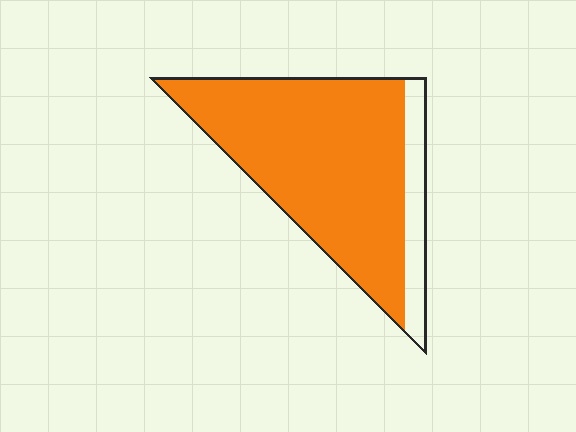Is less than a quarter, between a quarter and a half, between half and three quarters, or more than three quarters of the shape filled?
More than three quarters.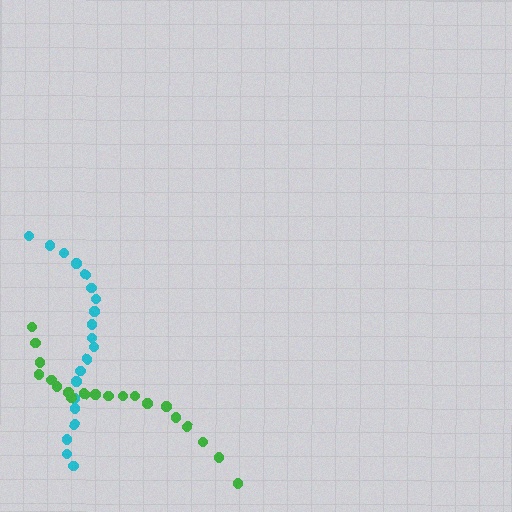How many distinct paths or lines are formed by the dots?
There are 2 distinct paths.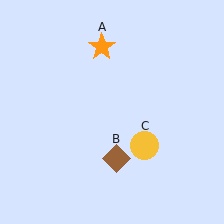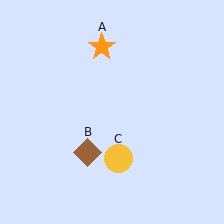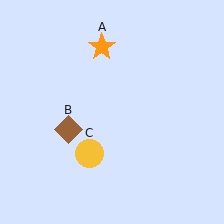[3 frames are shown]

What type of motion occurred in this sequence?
The brown diamond (object B), yellow circle (object C) rotated clockwise around the center of the scene.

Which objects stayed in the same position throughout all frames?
Orange star (object A) remained stationary.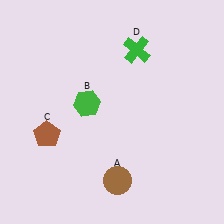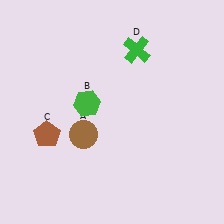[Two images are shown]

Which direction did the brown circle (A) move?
The brown circle (A) moved up.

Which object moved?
The brown circle (A) moved up.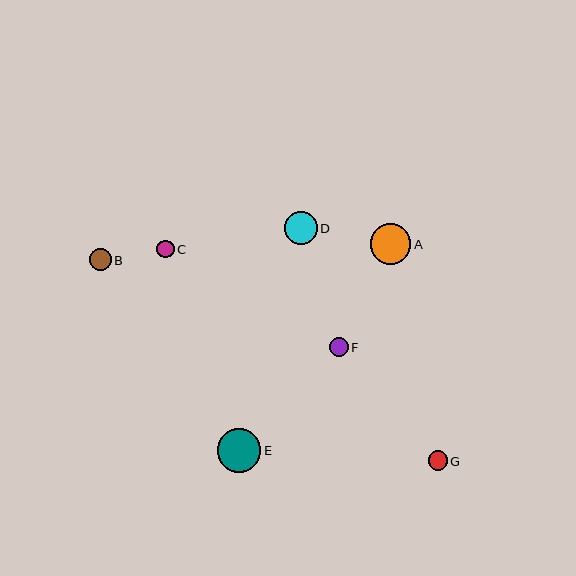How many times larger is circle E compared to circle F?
Circle E is approximately 2.3 times the size of circle F.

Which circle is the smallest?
Circle C is the smallest with a size of approximately 17 pixels.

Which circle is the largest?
Circle E is the largest with a size of approximately 44 pixels.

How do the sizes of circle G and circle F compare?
Circle G and circle F are approximately the same size.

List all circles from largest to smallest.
From largest to smallest: E, A, D, B, G, F, C.